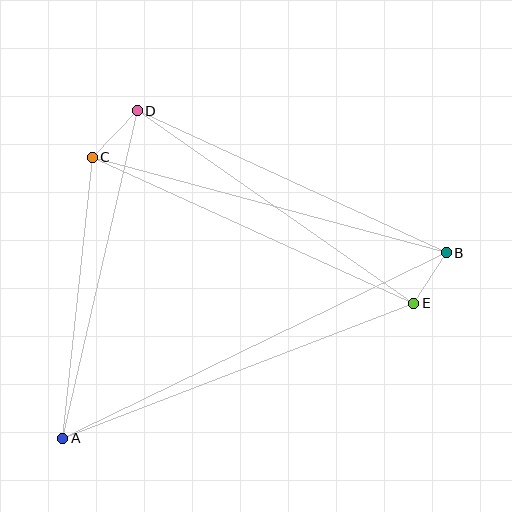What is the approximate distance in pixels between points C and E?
The distance between C and E is approximately 353 pixels.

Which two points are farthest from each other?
Points A and B are farthest from each other.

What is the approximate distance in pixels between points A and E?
The distance between A and E is approximately 376 pixels.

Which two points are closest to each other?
Points B and E are closest to each other.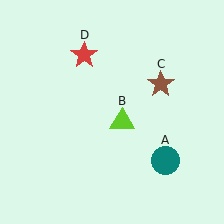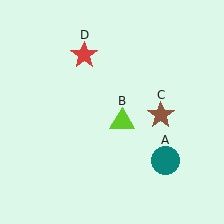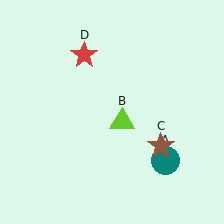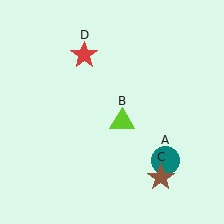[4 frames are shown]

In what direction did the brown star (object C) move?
The brown star (object C) moved down.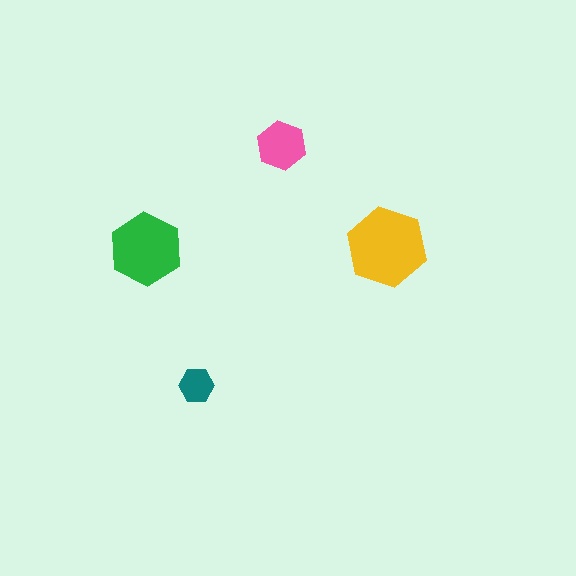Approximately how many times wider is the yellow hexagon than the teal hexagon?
About 2.5 times wider.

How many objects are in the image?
There are 4 objects in the image.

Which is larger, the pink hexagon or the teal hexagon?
The pink one.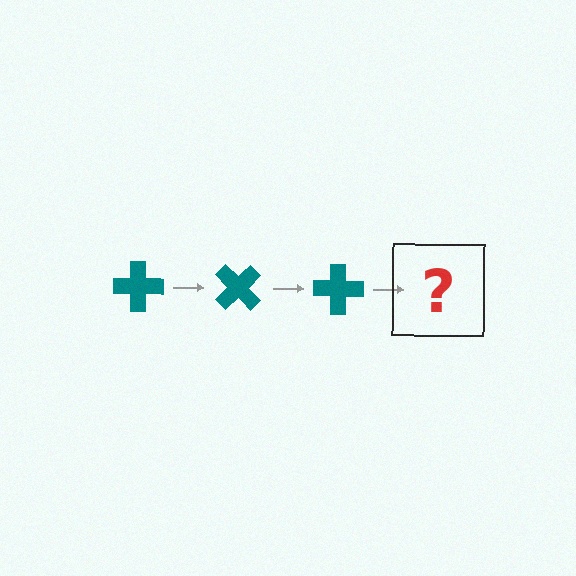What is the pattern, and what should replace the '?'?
The pattern is that the cross rotates 45 degrees each step. The '?' should be a teal cross rotated 135 degrees.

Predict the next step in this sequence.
The next step is a teal cross rotated 135 degrees.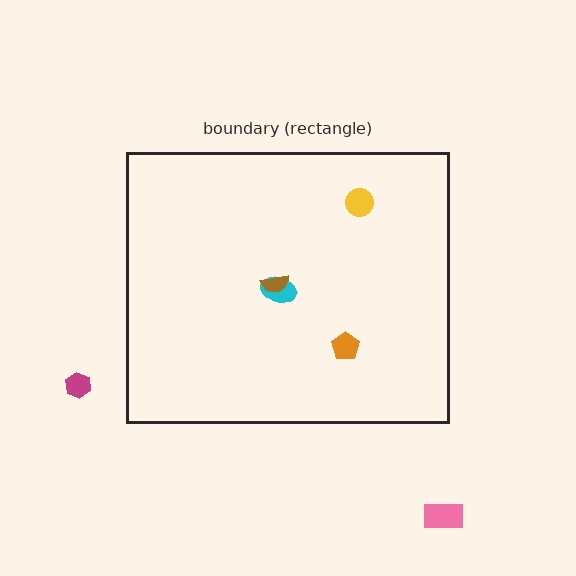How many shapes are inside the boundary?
4 inside, 2 outside.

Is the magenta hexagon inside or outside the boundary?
Outside.